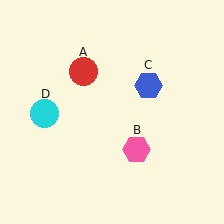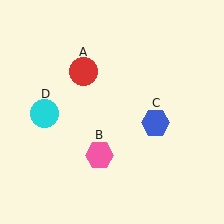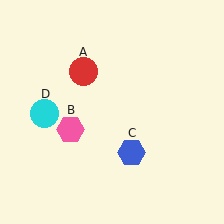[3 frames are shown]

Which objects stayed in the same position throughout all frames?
Red circle (object A) and cyan circle (object D) remained stationary.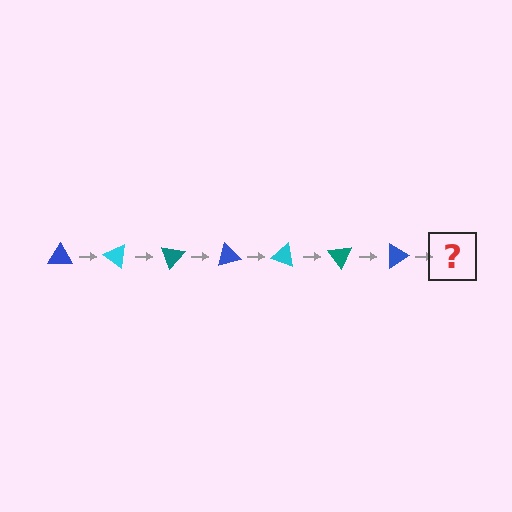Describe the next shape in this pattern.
It should be a cyan triangle, rotated 245 degrees from the start.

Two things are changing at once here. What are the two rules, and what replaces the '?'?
The two rules are that it rotates 35 degrees each step and the color cycles through blue, cyan, and teal. The '?' should be a cyan triangle, rotated 245 degrees from the start.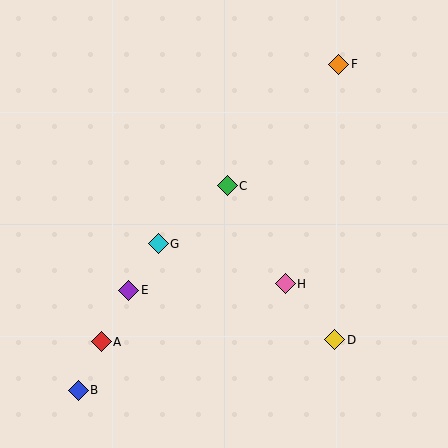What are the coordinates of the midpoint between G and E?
The midpoint between G and E is at (144, 267).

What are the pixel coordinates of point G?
Point G is at (158, 244).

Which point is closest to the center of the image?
Point C at (227, 186) is closest to the center.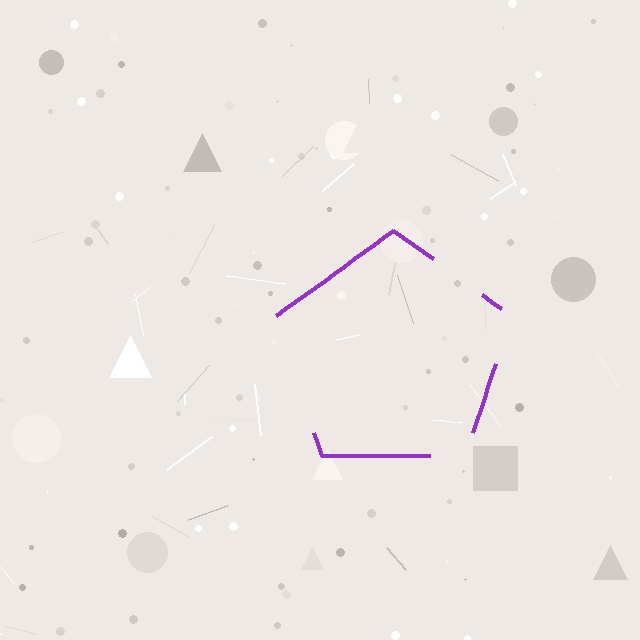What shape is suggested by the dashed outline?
The dashed outline suggests a pentagon.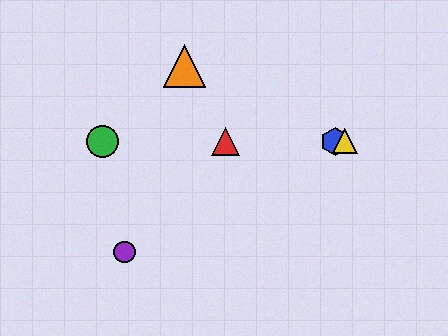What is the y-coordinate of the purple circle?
The purple circle is at y≈252.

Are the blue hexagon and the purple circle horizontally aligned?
No, the blue hexagon is at y≈141 and the purple circle is at y≈252.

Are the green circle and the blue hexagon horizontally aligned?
Yes, both are at y≈141.